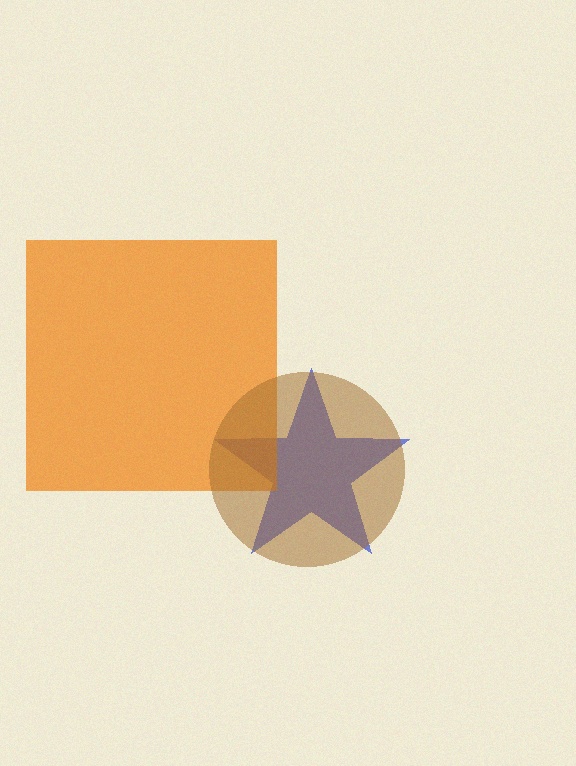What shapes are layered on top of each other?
The layered shapes are: a blue star, an orange square, a brown circle.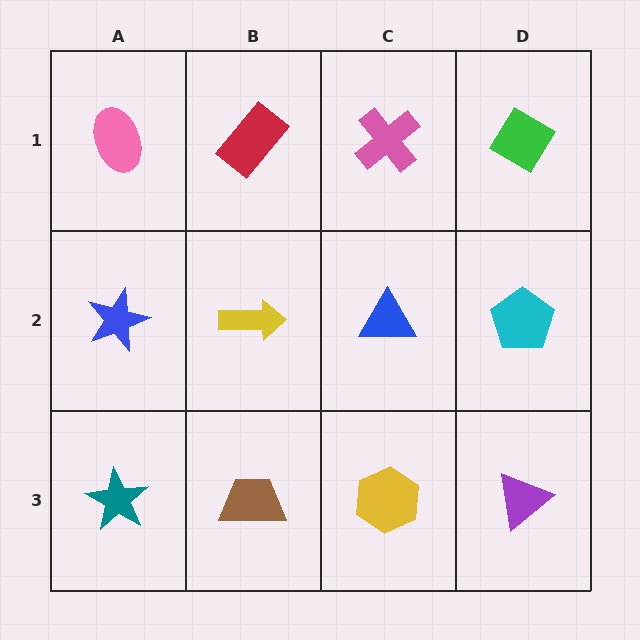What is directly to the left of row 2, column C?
A yellow arrow.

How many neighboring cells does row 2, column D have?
3.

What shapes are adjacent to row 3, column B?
A yellow arrow (row 2, column B), a teal star (row 3, column A), a yellow hexagon (row 3, column C).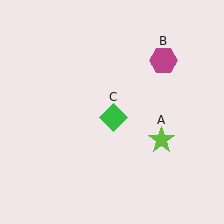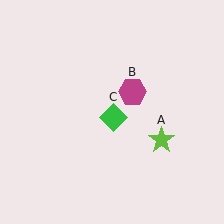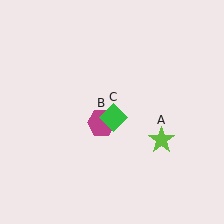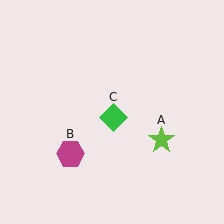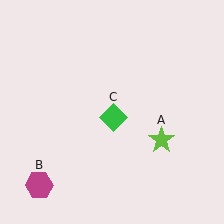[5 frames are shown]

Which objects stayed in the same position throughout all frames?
Lime star (object A) and green diamond (object C) remained stationary.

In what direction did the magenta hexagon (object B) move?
The magenta hexagon (object B) moved down and to the left.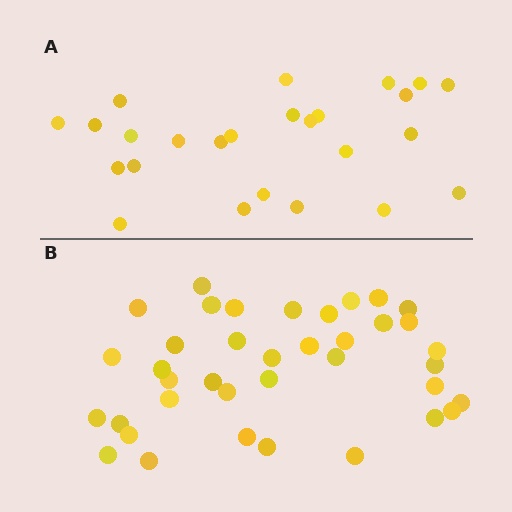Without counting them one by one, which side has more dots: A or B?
Region B (the bottom region) has more dots.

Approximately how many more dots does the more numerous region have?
Region B has approximately 15 more dots than region A.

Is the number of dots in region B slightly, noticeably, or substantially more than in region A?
Region B has substantially more. The ratio is roughly 1.5 to 1.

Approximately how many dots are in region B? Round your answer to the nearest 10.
About 40 dots. (The exact count is 38, which rounds to 40.)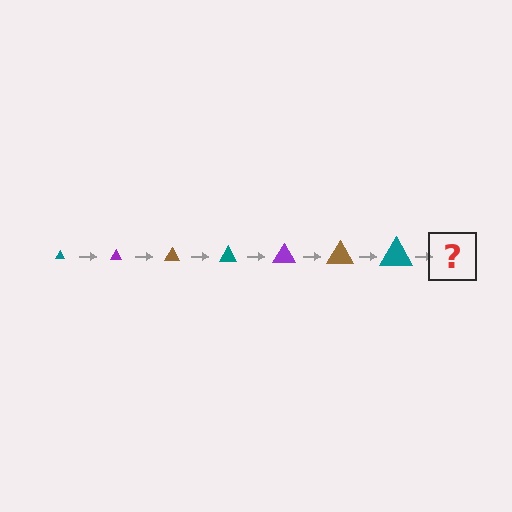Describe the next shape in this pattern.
It should be a purple triangle, larger than the previous one.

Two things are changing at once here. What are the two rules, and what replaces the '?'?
The two rules are that the triangle grows larger each step and the color cycles through teal, purple, and brown. The '?' should be a purple triangle, larger than the previous one.